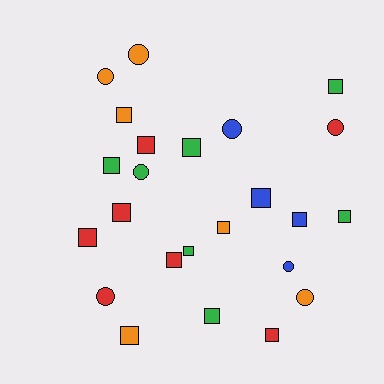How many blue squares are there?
There are 2 blue squares.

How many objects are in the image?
There are 24 objects.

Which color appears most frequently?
Green, with 7 objects.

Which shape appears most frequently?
Square, with 16 objects.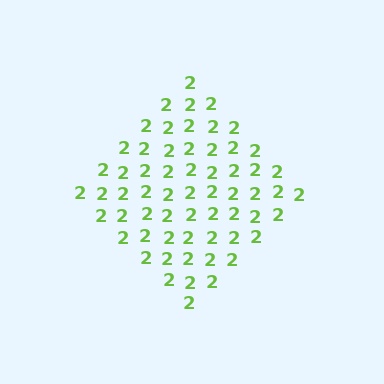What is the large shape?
The large shape is a diamond.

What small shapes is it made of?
It is made of small digit 2's.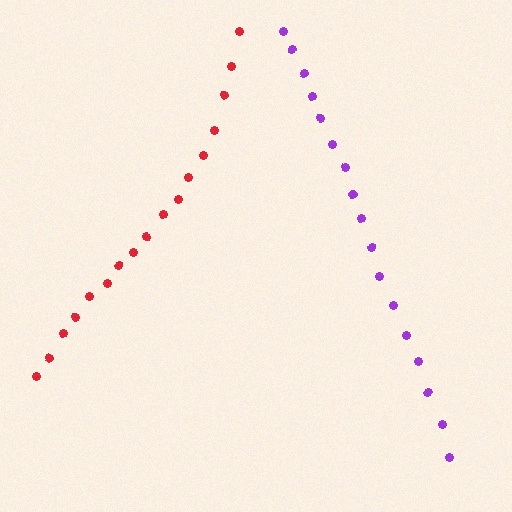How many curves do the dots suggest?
There are 2 distinct paths.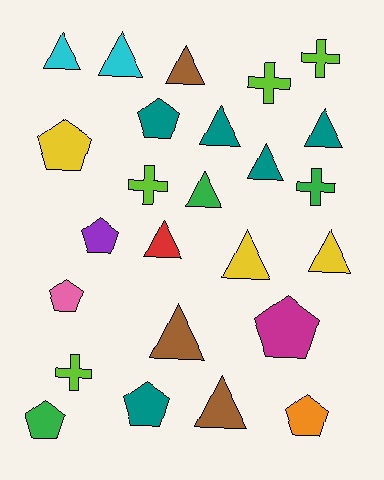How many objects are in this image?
There are 25 objects.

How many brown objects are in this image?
There are 3 brown objects.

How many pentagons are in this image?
There are 8 pentagons.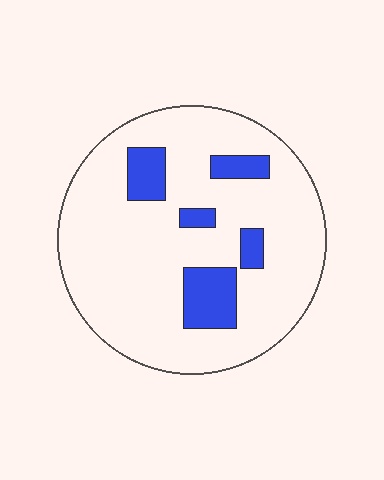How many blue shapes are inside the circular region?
5.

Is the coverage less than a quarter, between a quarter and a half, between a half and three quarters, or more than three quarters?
Less than a quarter.